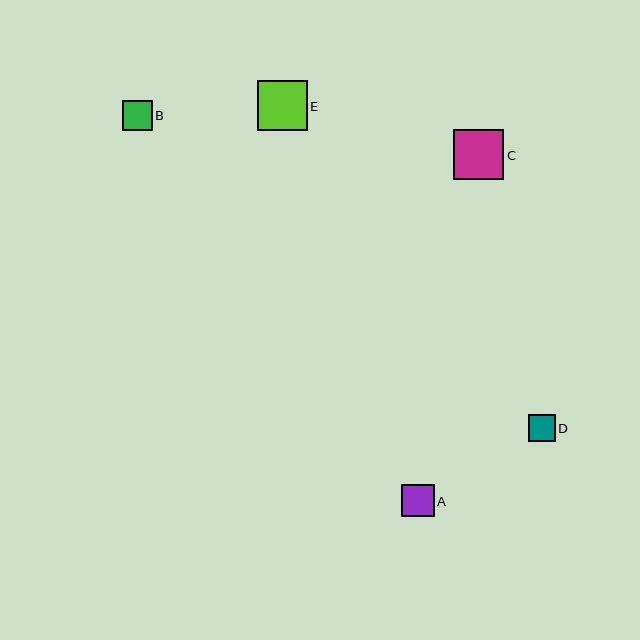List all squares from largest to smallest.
From largest to smallest: C, E, A, B, D.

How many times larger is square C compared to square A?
Square C is approximately 1.5 times the size of square A.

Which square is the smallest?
Square D is the smallest with a size of approximately 27 pixels.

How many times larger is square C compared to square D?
Square C is approximately 1.9 times the size of square D.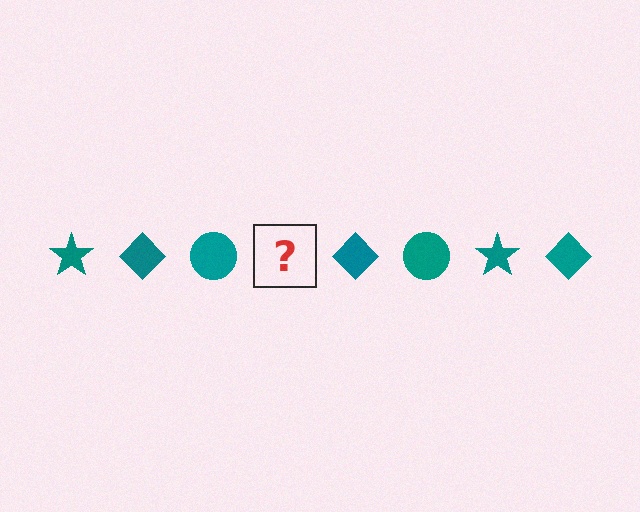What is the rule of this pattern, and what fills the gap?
The rule is that the pattern cycles through star, diamond, circle shapes in teal. The gap should be filled with a teal star.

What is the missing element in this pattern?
The missing element is a teal star.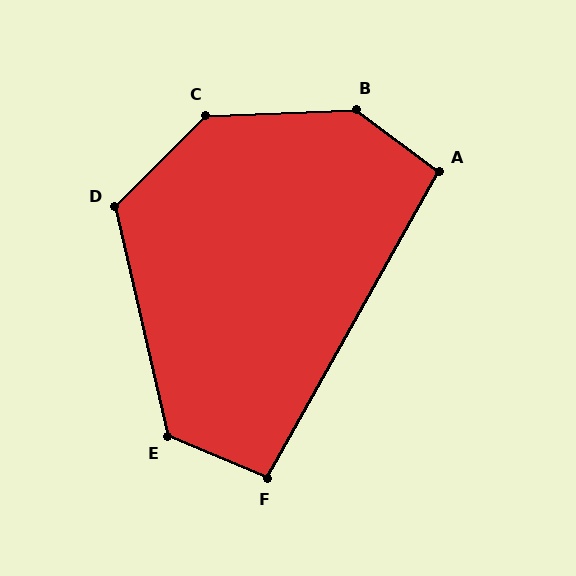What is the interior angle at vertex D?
Approximately 122 degrees (obtuse).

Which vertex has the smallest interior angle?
F, at approximately 97 degrees.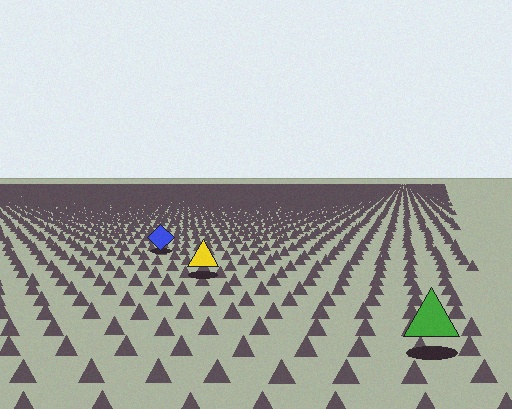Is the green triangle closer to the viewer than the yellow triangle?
Yes. The green triangle is closer — you can tell from the texture gradient: the ground texture is coarser near it.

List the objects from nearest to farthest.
From nearest to farthest: the green triangle, the yellow triangle, the blue diamond.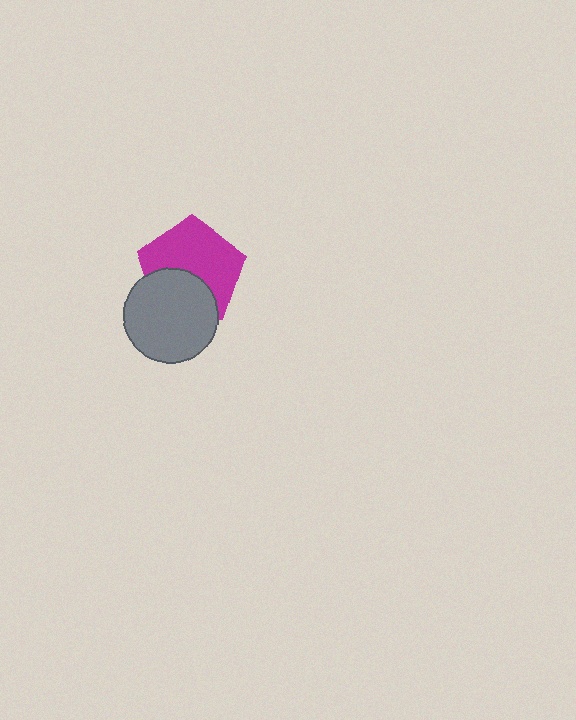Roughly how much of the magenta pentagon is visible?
About half of it is visible (roughly 62%).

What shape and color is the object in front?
The object in front is a gray circle.